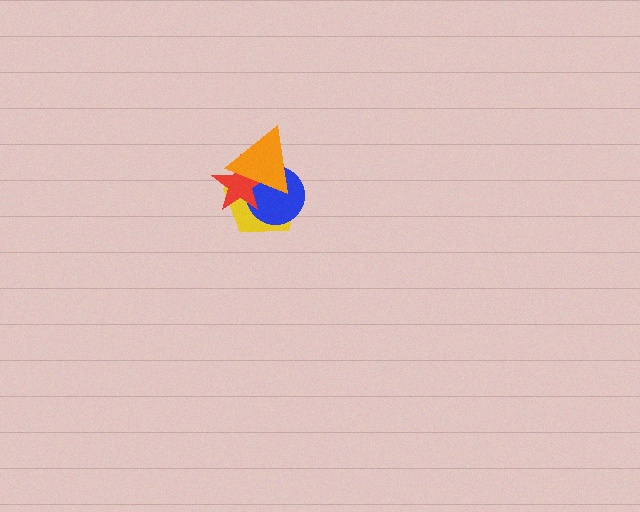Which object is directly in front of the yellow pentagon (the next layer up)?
The blue circle is directly in front of the yellow pentagon.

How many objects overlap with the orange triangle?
3 objects overlap with the orange triangle.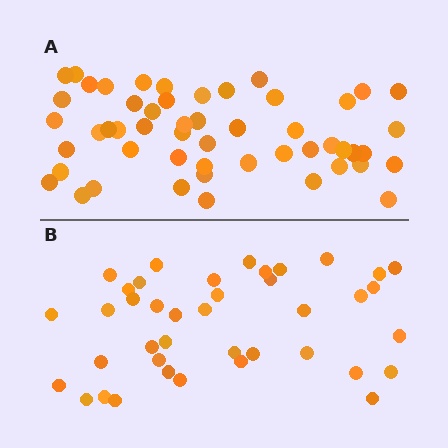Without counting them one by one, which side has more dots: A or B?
Region A (the top region) has more dots.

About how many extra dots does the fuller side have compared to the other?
Region A has roughly 12 or so more dots than region B.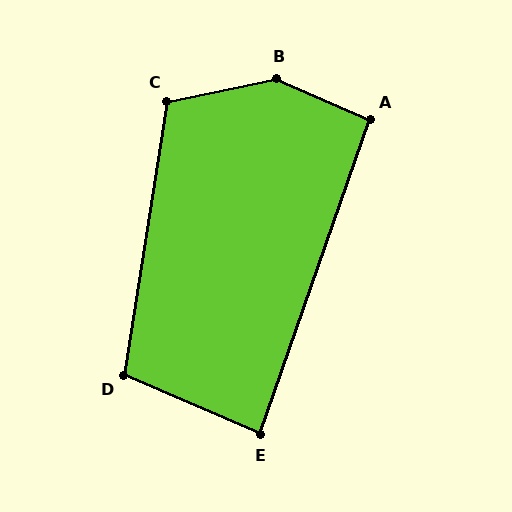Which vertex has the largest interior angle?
B, at approximately 145 degrees.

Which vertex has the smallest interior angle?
E, at approximately 86 degrees.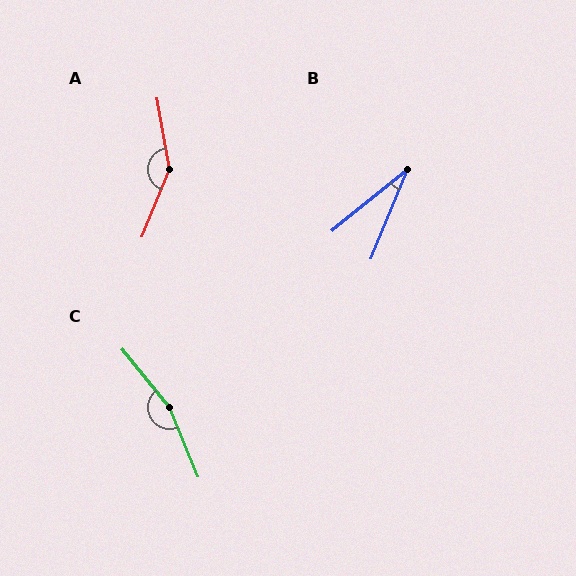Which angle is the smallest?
B, at approximately 28 degrees.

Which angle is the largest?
C, at approximately 163 degrees.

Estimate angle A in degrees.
Approximately 148 degrees.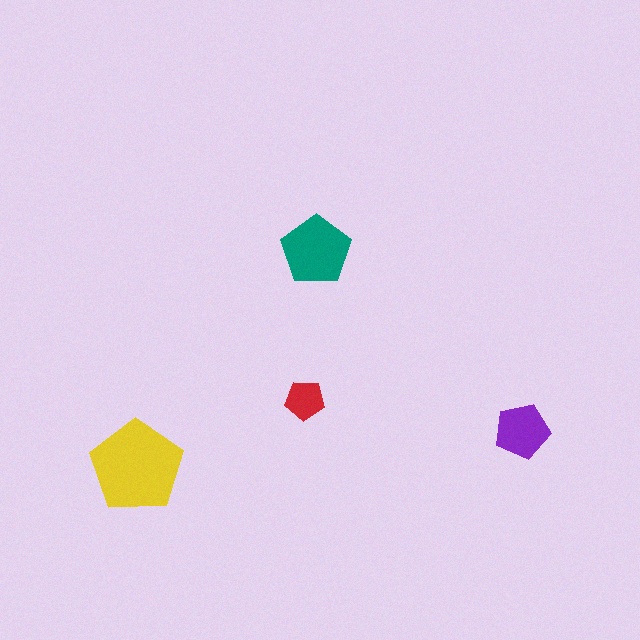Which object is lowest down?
The yellow pentagon is bottommost.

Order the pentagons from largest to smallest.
the yellow one, the teal one, the purple one, the red one.